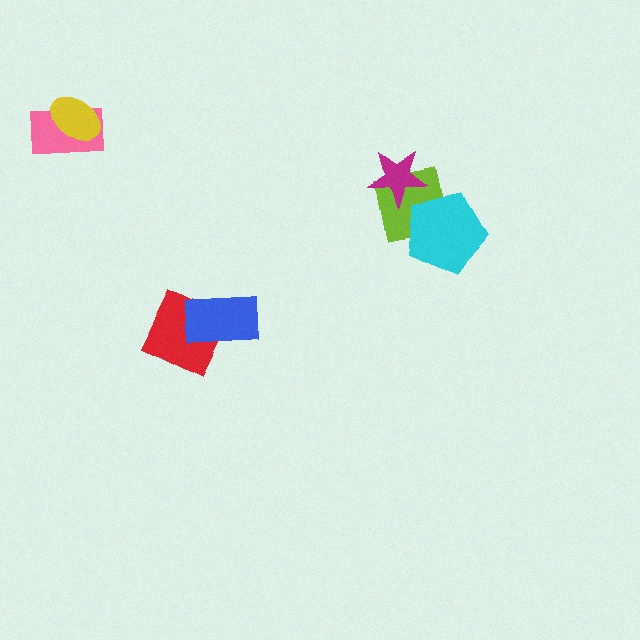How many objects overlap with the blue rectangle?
1 object overlaps with the blue rectangle.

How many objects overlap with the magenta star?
1 object overlaps with the magenta star.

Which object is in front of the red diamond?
The blue rectangle is in front of the red diamond.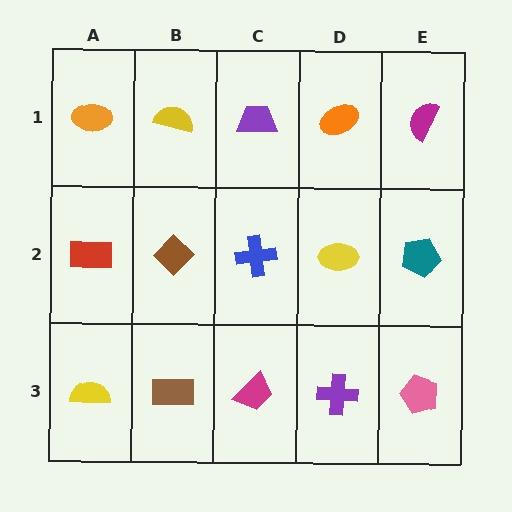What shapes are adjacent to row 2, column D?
An orange ellipse (row 1, column D), a purple cross (row 3, column D), a blue cross (row 2, column C), a teal pentagon (row 2, column E).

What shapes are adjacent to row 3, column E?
A teal pentagon (row 2, column E), a purple cross (row 3, column D).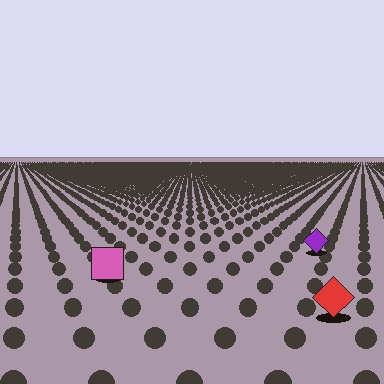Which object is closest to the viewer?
The red diamond is closest. The texture marks near it are larger and more spread out.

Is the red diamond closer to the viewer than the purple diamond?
Yes. The red diamond is closer — you can tell from the texture gradient: the ground texture is coarser near it.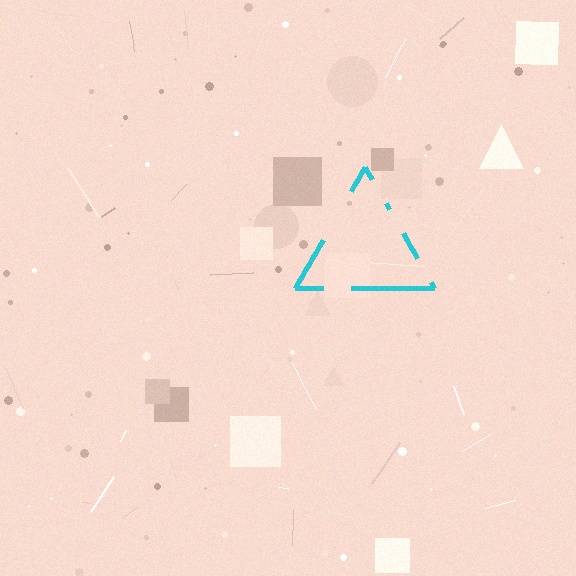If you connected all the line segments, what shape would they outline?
They would outline a triangle.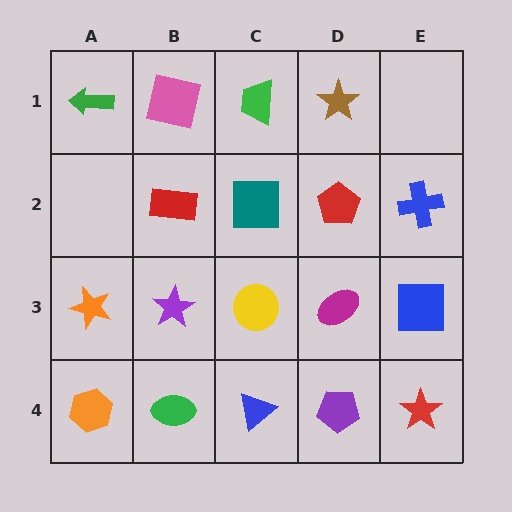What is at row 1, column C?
A green trapezoid.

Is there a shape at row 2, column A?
No, that cell is empty.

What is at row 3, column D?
A magenta ellipse.